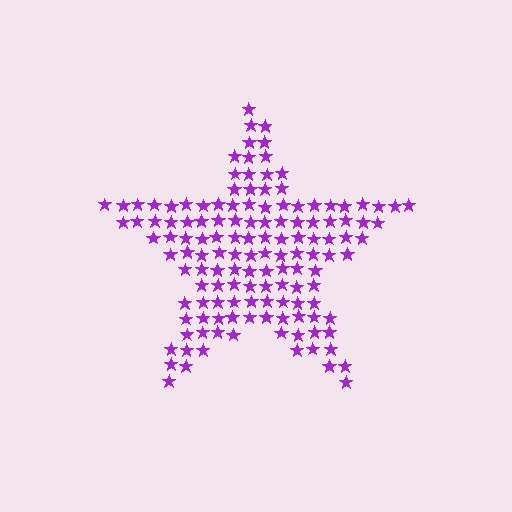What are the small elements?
The small elements are stars.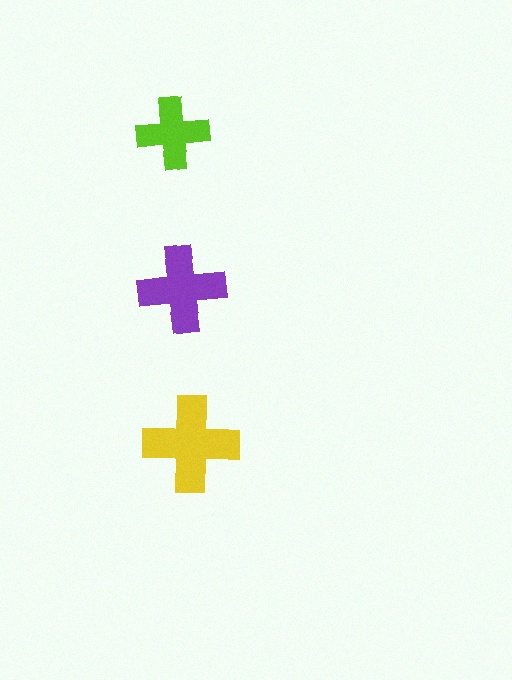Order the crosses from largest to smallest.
the yellow one, the purple one, the lime one.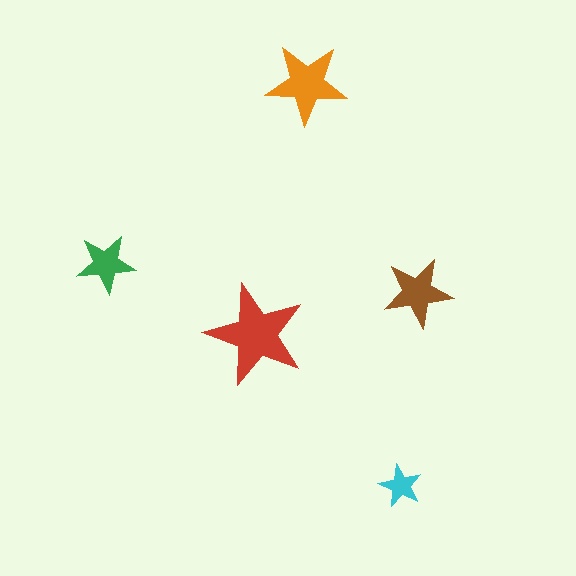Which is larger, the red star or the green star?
The red one.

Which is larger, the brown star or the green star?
The brown one.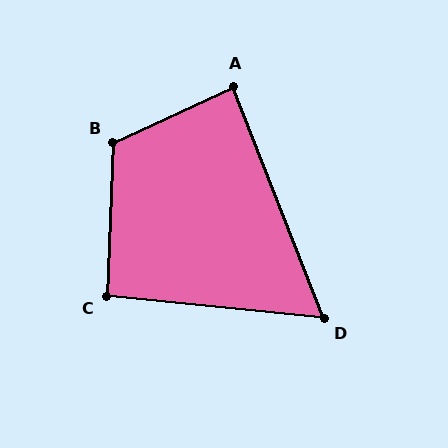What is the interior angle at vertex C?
Approximately 94 degrees (approximately right).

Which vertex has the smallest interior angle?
D, at approximately 63 degrees.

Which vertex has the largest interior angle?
B, at approximately 117 degrees.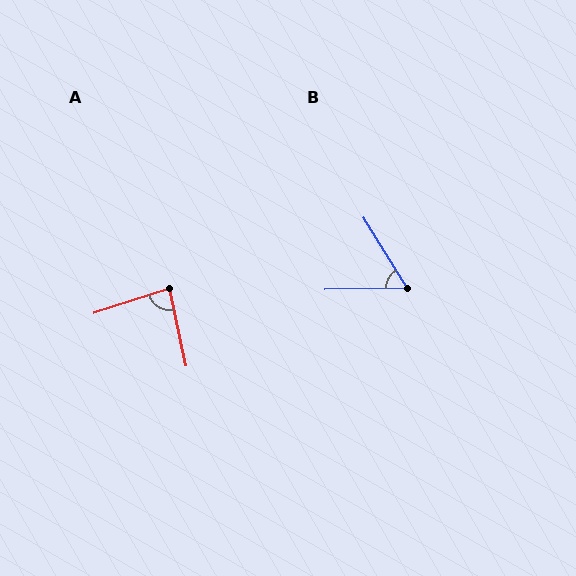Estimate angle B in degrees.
Approximately 59 degrees.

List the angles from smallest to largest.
B (59°), A (84°).